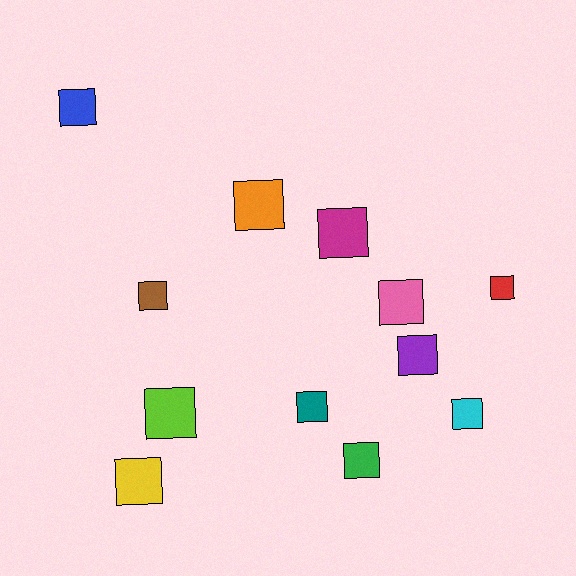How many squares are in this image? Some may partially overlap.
There are 12 squares.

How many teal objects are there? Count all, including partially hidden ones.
There is 1 teal object.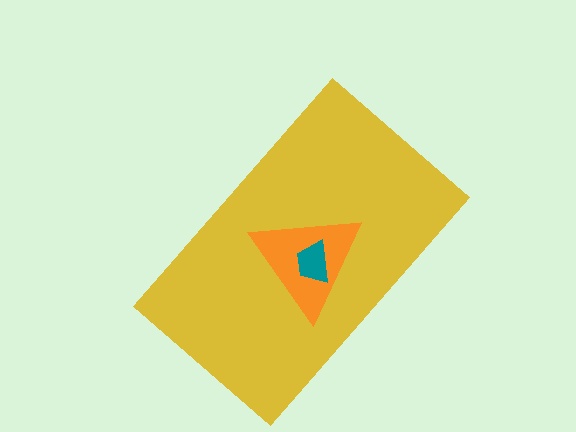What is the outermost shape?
The yellow rectangle.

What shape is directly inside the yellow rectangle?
The orange triangle.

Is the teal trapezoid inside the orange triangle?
Yes.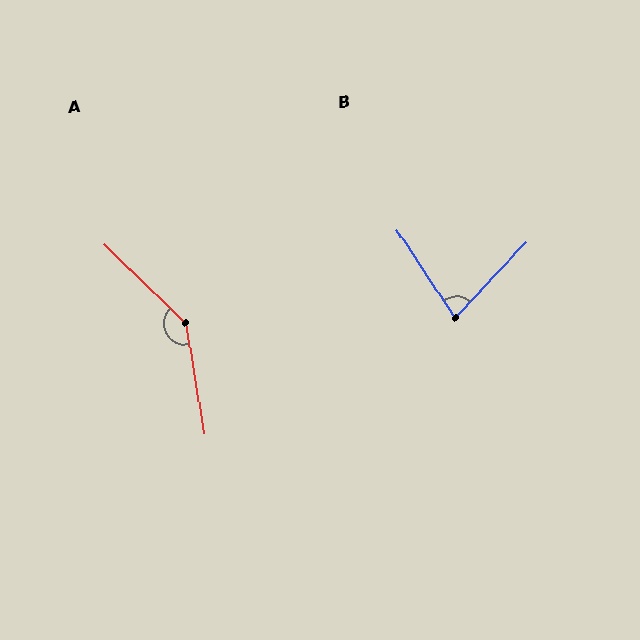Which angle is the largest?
A, at approximately 143 degrees.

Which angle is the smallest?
B, at approximately 77 degrees.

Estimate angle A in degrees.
Approximately 143 degrees.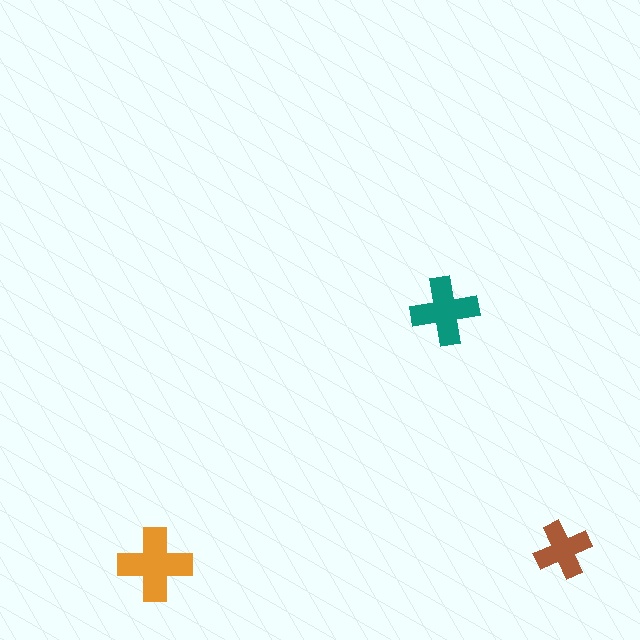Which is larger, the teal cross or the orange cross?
The orange one.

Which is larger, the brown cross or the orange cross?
The orange one.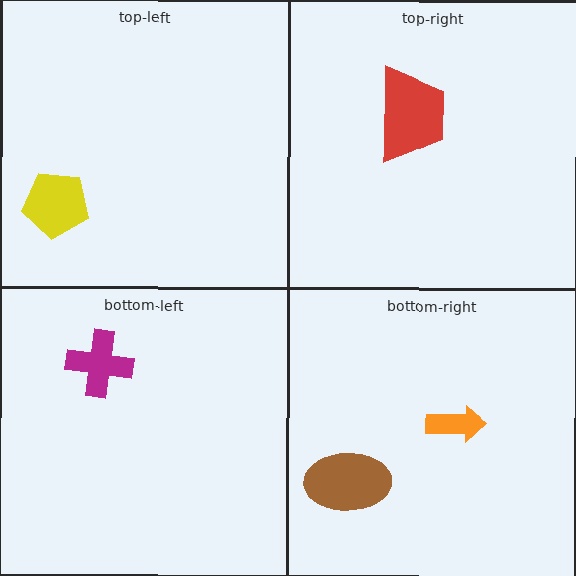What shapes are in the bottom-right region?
The orange arrow, the brown ellipse.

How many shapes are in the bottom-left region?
1.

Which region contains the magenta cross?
The bottom-left region.